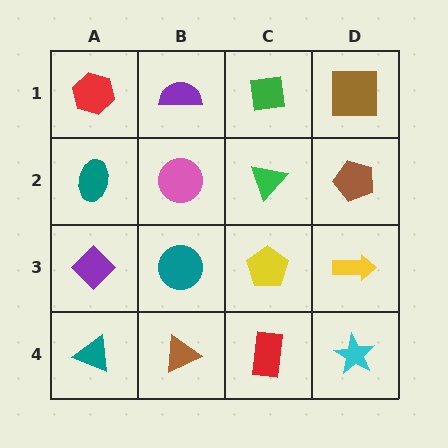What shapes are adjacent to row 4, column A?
A purple diamond (row 3, column A), a brown triangle (row 4, column B).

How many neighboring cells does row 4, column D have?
2.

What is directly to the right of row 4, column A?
A brown triangle.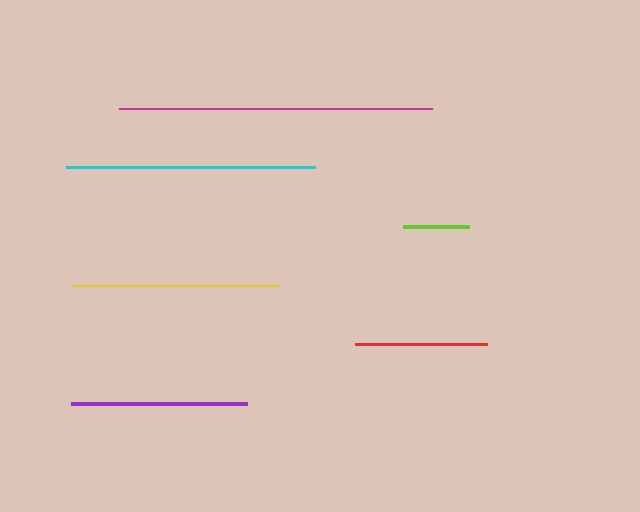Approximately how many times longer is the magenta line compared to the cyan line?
The magenta line is approximately 1.3 times the length of the cyan line.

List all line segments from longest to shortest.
From longest to shortest: magenta, cyan, yellow, purple, red, lime.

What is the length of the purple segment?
The purple segment is approximately 176 pixels long.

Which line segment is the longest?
The magenta line is the longest at approximately 312 pixels.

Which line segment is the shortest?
The lime line is the shortest at approximately 65 pixels.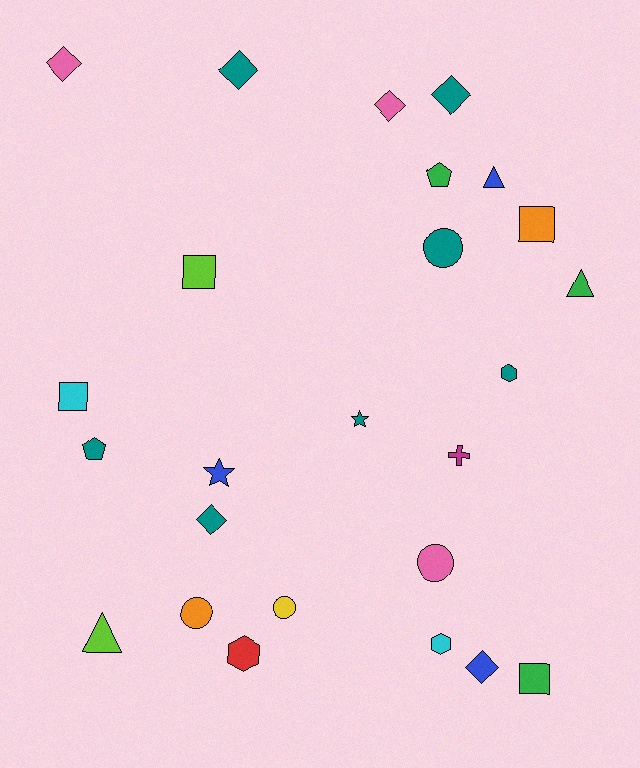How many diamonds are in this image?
There are 6 diamonds.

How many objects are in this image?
There are 25 objects.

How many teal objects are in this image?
There are 7 teal objects.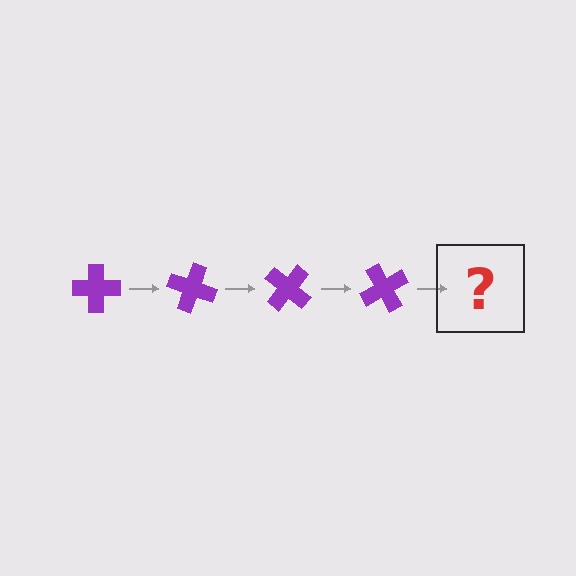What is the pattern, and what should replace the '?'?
The pattern is that the cross rotates 20 degrees each step. The '?' should be a purple cross rotated 80 degrees.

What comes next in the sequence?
The next element should be a purple cross rotated 80 degrees.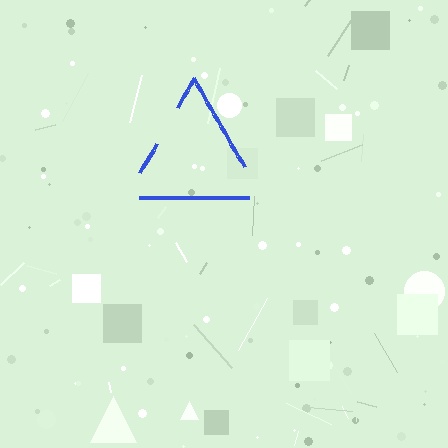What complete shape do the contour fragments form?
The contour fragments form a triangle.